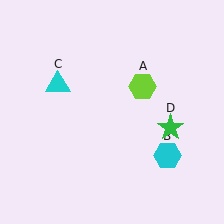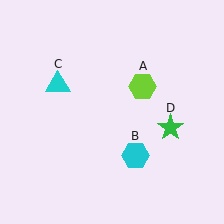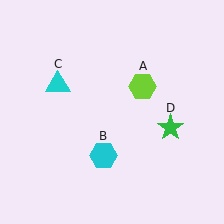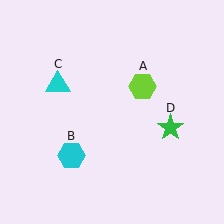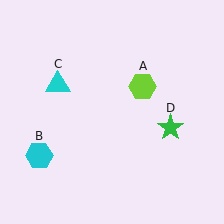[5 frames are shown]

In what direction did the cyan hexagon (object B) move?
The cyan hexagon (object B) moved left.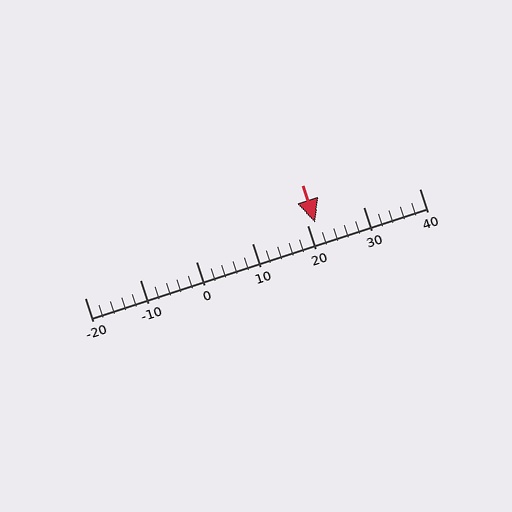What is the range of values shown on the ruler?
The ruler shows values from -20 to 40.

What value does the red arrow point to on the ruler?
The red arrow points to approximately 21.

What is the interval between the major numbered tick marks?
The major tick marks are spaced 10 units apart.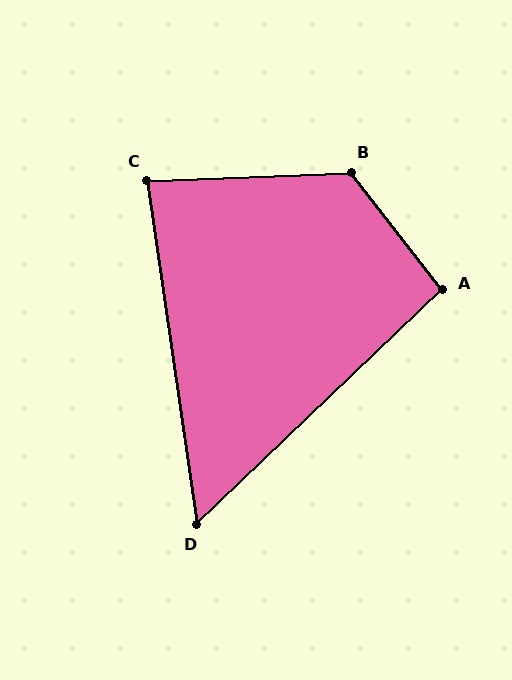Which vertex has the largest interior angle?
B, at approximately 125 degrees.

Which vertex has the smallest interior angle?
D, at approximately 55 degrees.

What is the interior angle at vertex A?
Approximately 96 degrees (obtuse).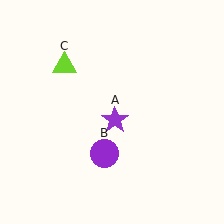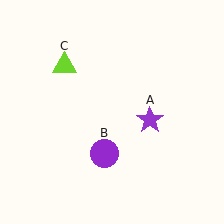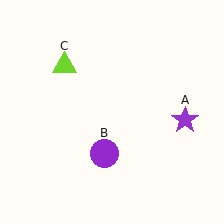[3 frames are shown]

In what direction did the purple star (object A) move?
The purple star (object A) moved right.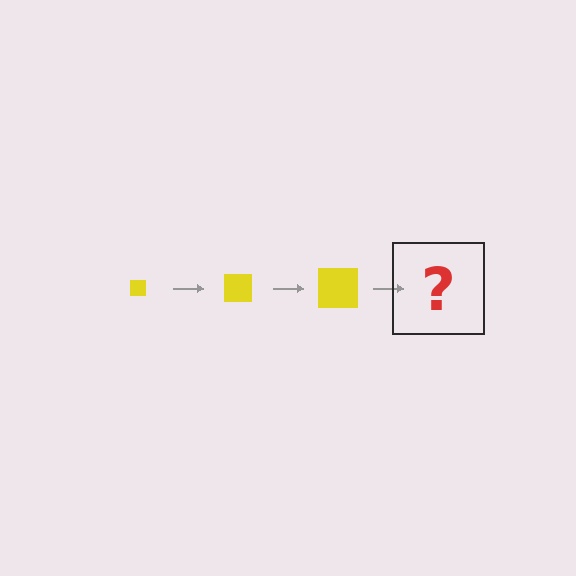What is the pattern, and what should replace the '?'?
The pattern is that the square gets progressively larger each step. The '?' should be a yellow square, larger than the previous one.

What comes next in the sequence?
The next element should be a yellow square, larger than the previous one.